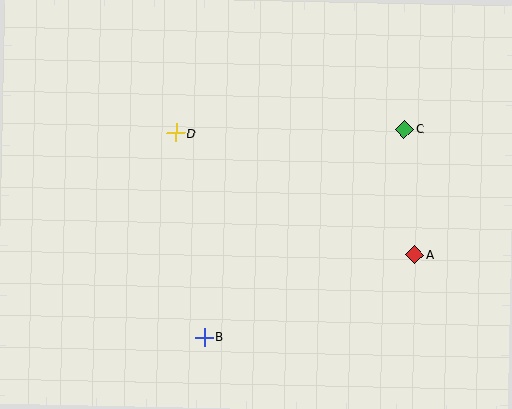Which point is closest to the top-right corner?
Point C is closest to the top-right corner.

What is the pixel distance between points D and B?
The distance between D and B is 206 pixels.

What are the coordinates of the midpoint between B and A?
The midpoint between B and A is at (309, 296).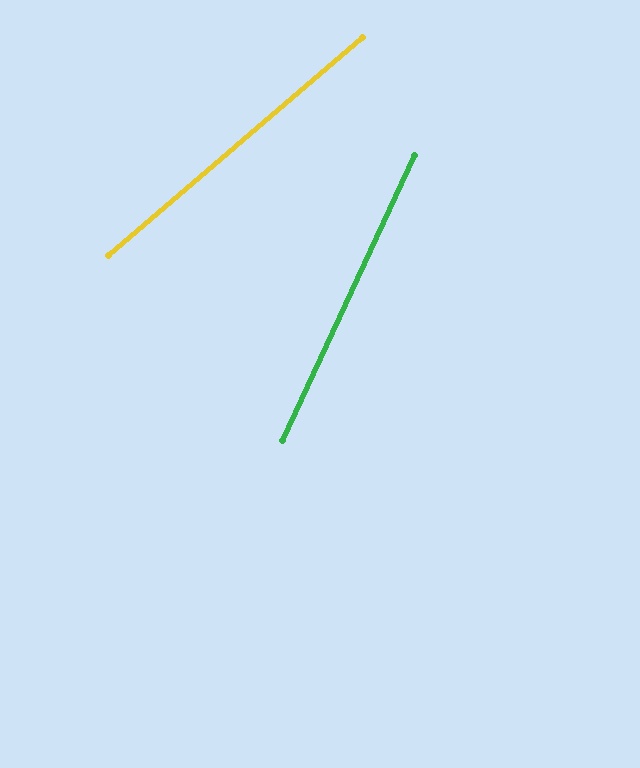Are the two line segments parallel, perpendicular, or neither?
Neither parallel nor perpendicular — they differ by about 24°.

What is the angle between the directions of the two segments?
Approximately 24 degrees.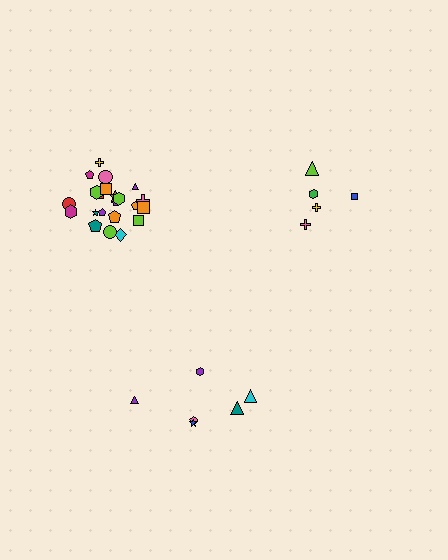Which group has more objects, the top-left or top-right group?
The top-left group.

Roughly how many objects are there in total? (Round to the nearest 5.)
Roughly 35 objects in total.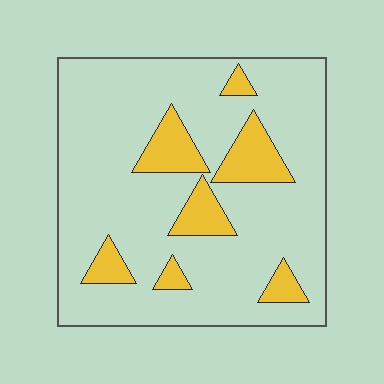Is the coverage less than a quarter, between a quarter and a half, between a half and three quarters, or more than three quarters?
Less than a quarter.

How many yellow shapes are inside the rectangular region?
7.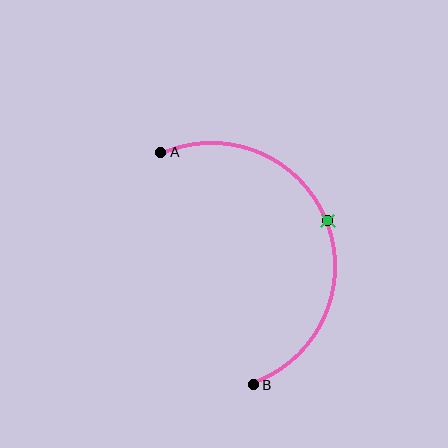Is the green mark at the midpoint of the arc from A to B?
Yes. The green mark lies on the arc at equal arc-length from both A and B — it is the arc midpoint.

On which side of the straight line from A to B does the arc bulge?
The arc bulges to the right of the straight line connecting A and B.